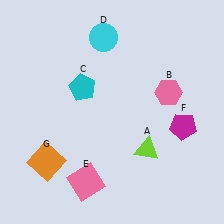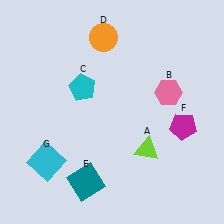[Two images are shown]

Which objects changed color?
D changed from cyan to orange. E changed from pink to teal. G changed from orange to cyan.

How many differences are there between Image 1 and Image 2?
There are 3 differences between the two images.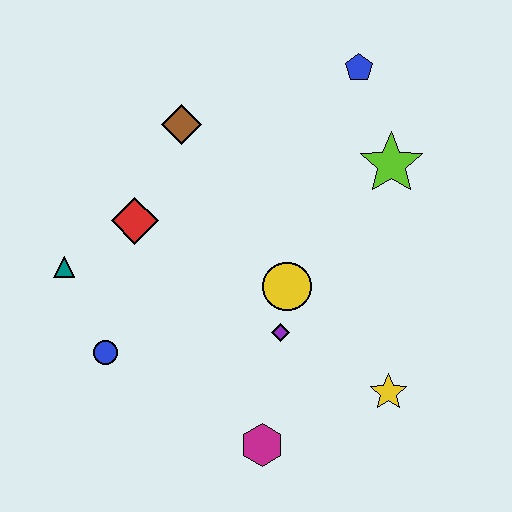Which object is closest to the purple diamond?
The yellow circle is closest to the purple diamond.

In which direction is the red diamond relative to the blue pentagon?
The red diamond is to the left of the blue pentagon.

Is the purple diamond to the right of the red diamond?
Yes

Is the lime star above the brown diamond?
No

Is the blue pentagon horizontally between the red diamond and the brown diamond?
No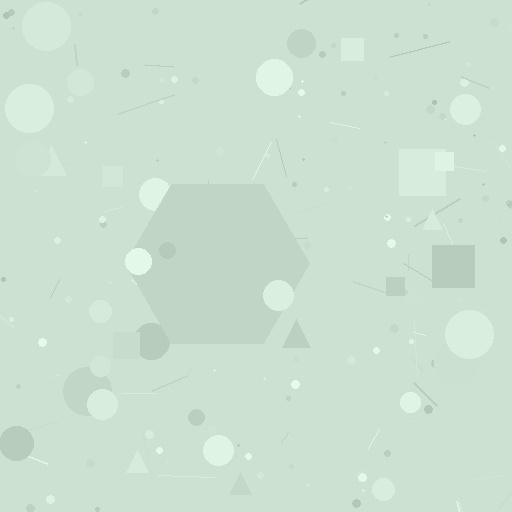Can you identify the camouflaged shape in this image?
The camouflaged shape is a hexagon.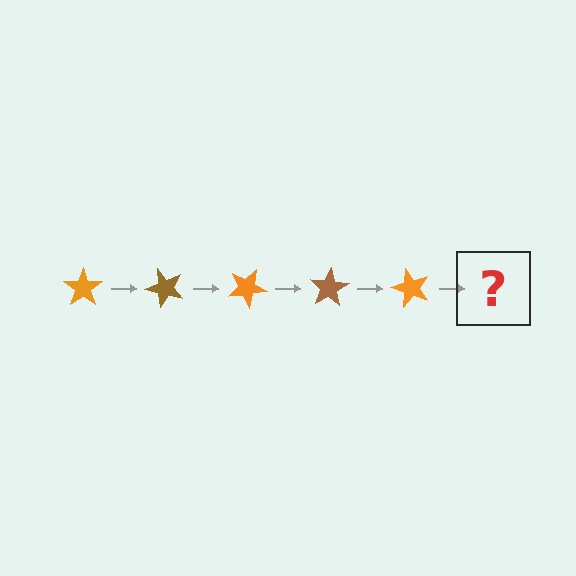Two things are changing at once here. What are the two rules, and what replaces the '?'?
The two rules are that it rotates 50 degrees each step and the color cycles through orange and brown. The '?' should be a brown star, rotated 250 degrees from the start.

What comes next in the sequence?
The next element should be a brown star, rotated 250 degrees from the start.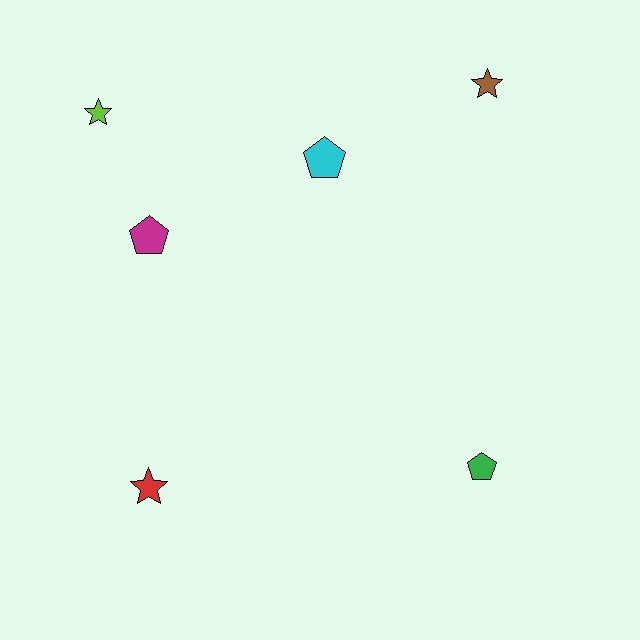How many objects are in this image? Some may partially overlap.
There are 6 objects.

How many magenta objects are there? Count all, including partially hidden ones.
There is 1 magenta object.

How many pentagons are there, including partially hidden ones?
There are 3 pentagons.